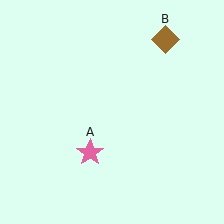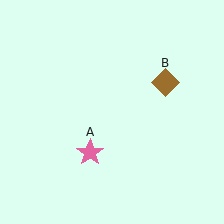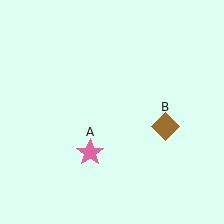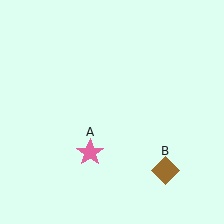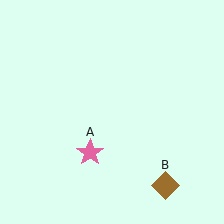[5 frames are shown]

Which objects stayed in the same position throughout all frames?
Pink star (object A) remained stationary.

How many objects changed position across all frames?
1 object changed position: brown diamond (object B).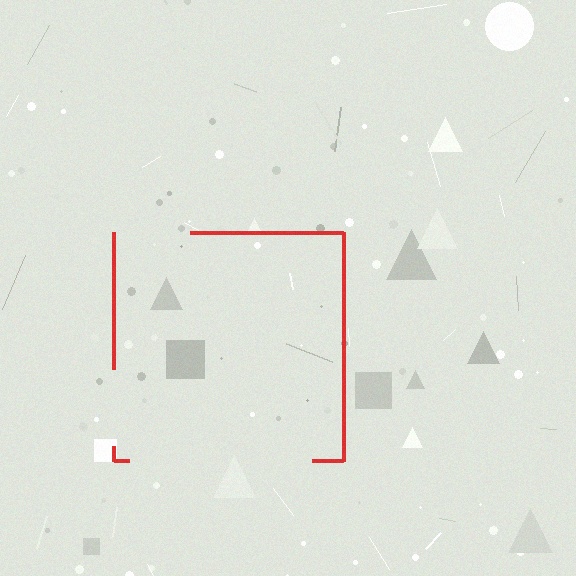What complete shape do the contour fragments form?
The contour fragments form a square.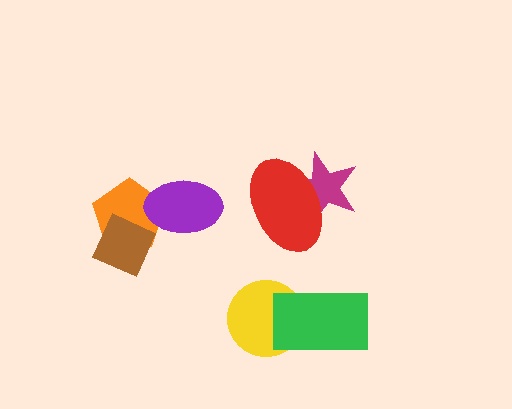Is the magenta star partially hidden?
Yes, it is partially covered by another shape.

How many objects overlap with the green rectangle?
1 object overlaps with the green rectangle.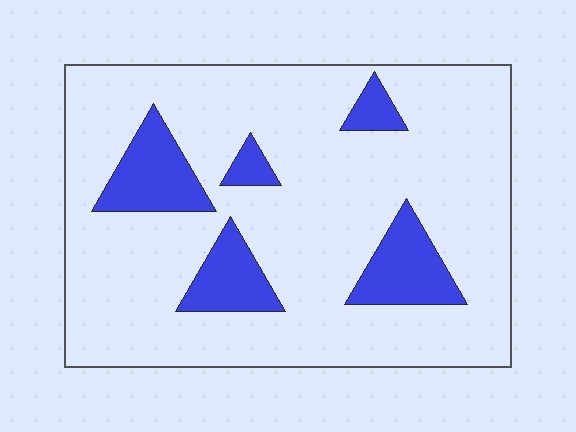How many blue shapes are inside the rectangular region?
5.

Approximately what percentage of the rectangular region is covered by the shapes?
Approximately 15%.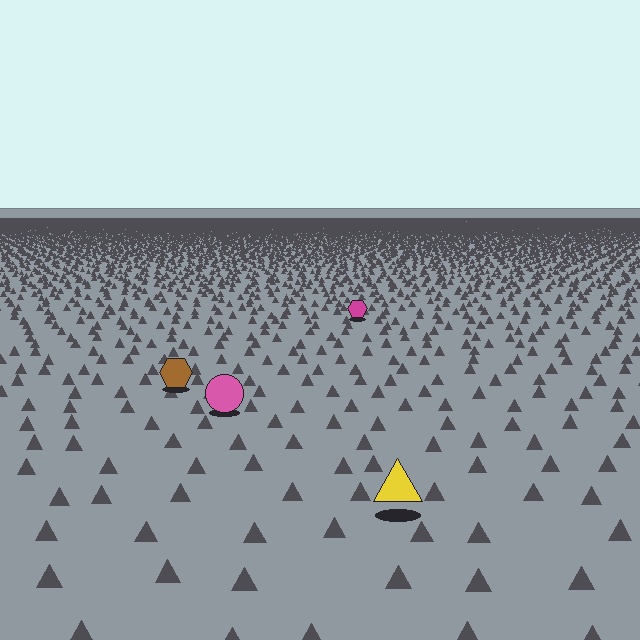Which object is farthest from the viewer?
The magenta hexagon is farthest from the viewer. It appears smaller and the ground texture around it is denser.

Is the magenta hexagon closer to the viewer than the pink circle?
No. The pink circle is closer — you can tell from the texture gradient: the ground texture is coarser near it.